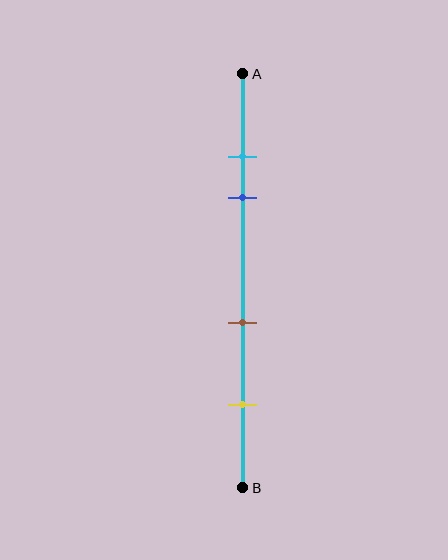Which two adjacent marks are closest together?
The cyan and blue marks are the closest adjacent pair.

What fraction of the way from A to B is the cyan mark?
The cyan mark is approximately 20% (0.2) of the way from A to B.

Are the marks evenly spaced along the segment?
No, the marks are not evenly spaced.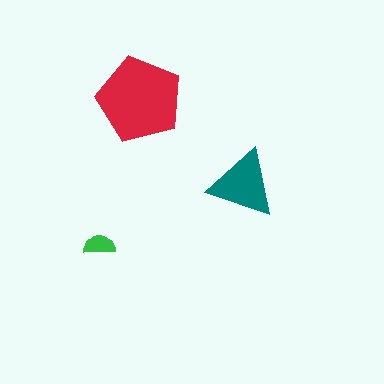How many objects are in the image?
There are 3 objects in the image.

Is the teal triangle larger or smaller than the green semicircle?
Larger.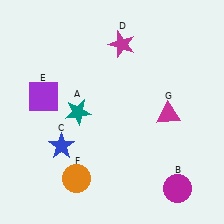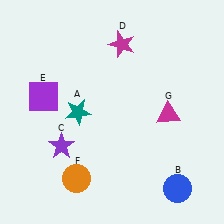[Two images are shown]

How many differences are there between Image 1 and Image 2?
There are 2 differences between the two images.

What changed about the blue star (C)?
In Image 1, C is blue. In Image 2, it changed to purple.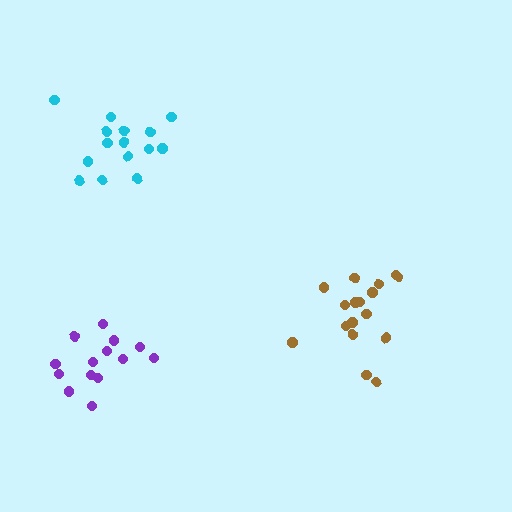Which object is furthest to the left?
The purple cluster is leftmost.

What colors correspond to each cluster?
The clusters are colored: cyan, purple, brown.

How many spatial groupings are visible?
There are 3 spatial groupings.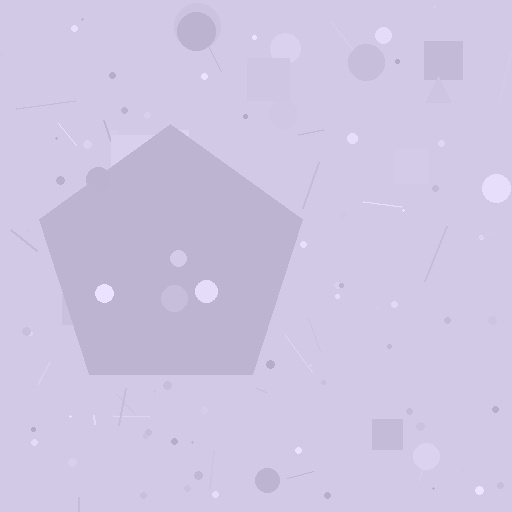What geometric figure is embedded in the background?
A pentagon is embedded in the background.